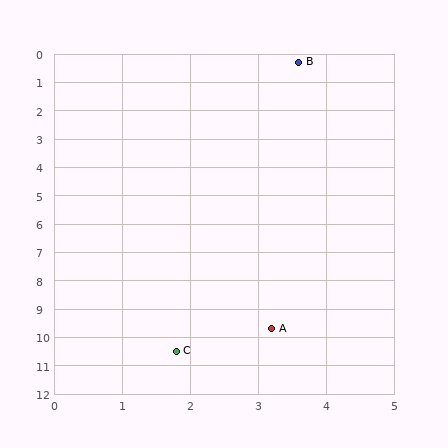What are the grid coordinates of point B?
Point B is at approximately (3.6, 0.3).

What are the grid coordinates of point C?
Point C is at approximately (1.8, 10.5).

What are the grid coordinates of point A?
Point A is at approximately (3.2, 9.7).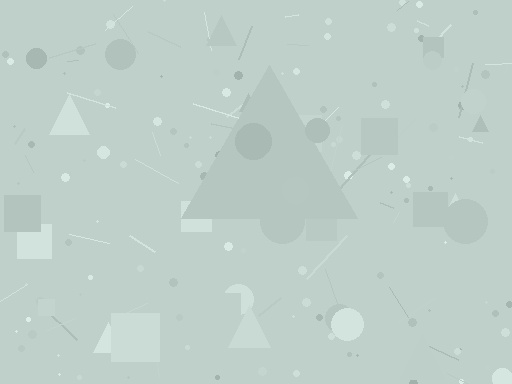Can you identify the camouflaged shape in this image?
The camouflaged shape is a triangle.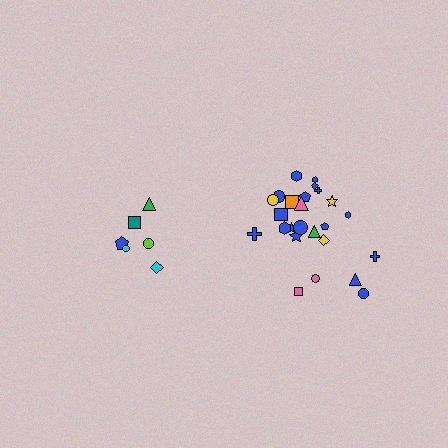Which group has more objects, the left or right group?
The right group.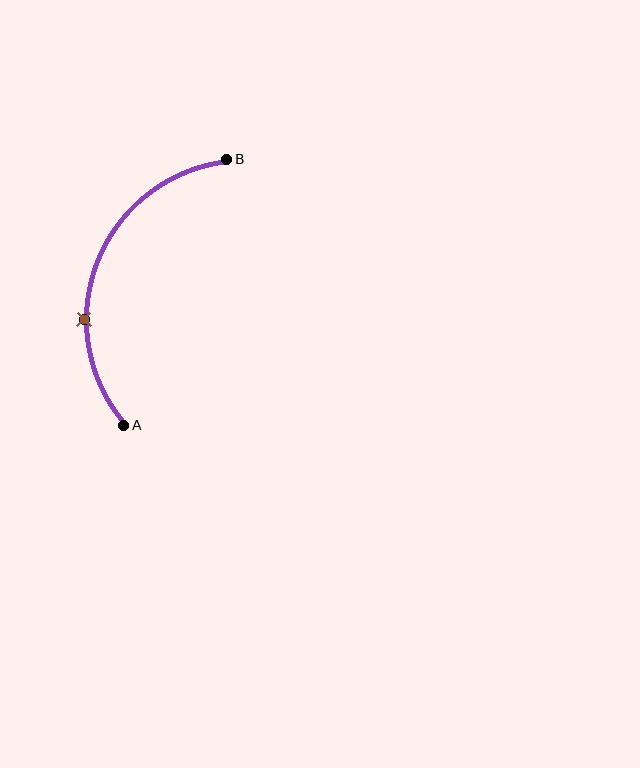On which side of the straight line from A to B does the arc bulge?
The arc bulges to the left of the straight line connecting A and B.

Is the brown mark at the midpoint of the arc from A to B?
No. The brown mark lies on the arc but is closer to endpoint A. The arc midpoint would be at the point on the curve equidistant along the arc from both A and B.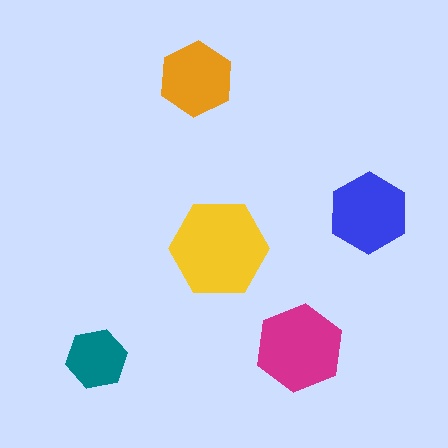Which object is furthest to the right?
The blue hexagon is rightmost.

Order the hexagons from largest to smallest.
the yellow one, the magenta one, the blue one, the orange one, the teal one.